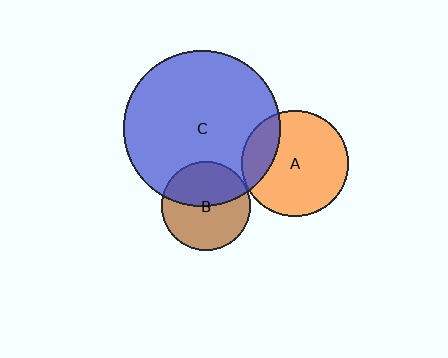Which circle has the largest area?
Circle C (blue).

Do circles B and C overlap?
Yes.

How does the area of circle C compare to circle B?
Approximately 3.1 times.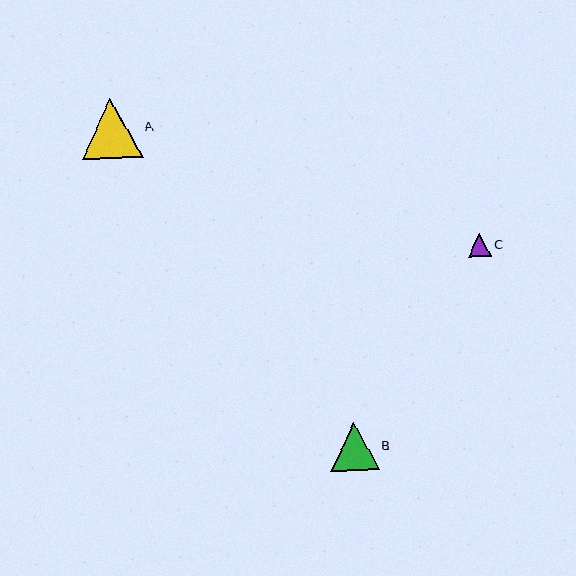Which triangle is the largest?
Triangle A is the largest with a size of approximately 60 pixels.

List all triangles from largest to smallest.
From largest to smallest: A, B, C.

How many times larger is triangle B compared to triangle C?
Triangle B is approximately 2.1 times the size of triangle C.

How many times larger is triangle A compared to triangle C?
Triangle A is approximately 2.6 times the size of triangle C.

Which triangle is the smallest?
Triangle C is the smallest with a size of approximately 23 pixels.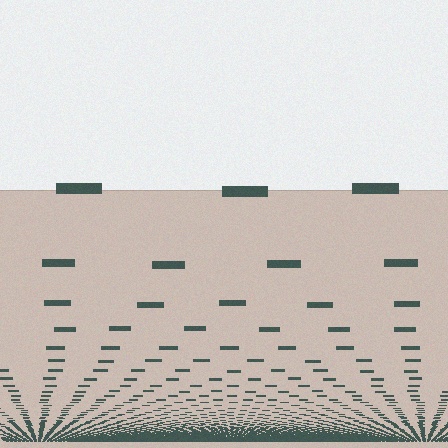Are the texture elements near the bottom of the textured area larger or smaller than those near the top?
Smaller. The gradient is inverted — elements near the bottom are smaller and denser.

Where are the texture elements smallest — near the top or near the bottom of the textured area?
Near the bottom.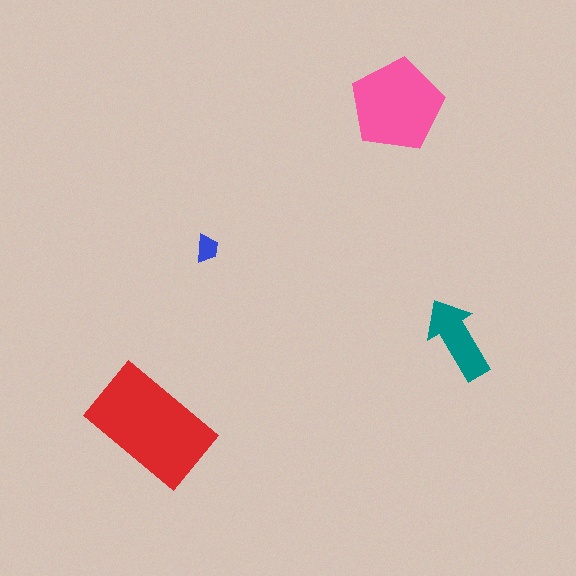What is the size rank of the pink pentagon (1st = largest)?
2nd.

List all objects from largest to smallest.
The red rectangle, the pink pentagon, the teal arrow, the blue trapezoid.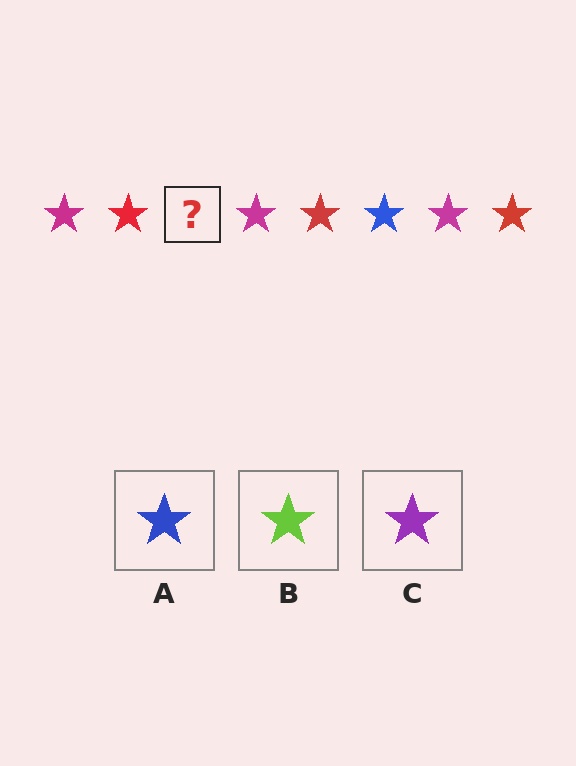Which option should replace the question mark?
Option A.